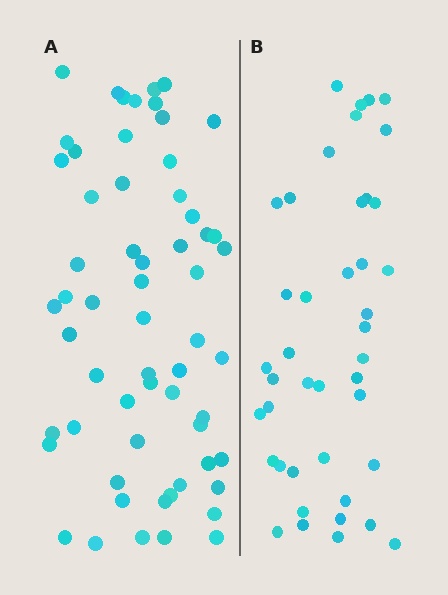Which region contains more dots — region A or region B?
Region A (the left region) has more dots.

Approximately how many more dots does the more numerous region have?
Region A has approximately 20 more dots than region B.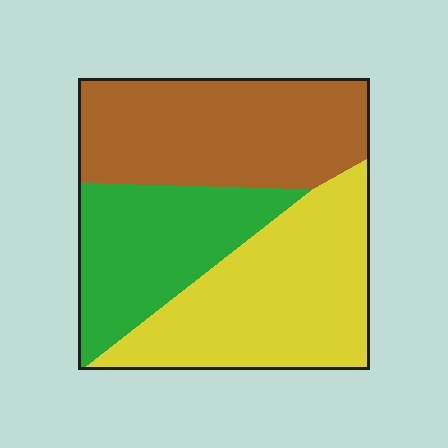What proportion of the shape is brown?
Brown takes up about three eighths (3/8) of the shape.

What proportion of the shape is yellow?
Yellow covers about 40% of the shape.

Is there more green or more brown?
Brown.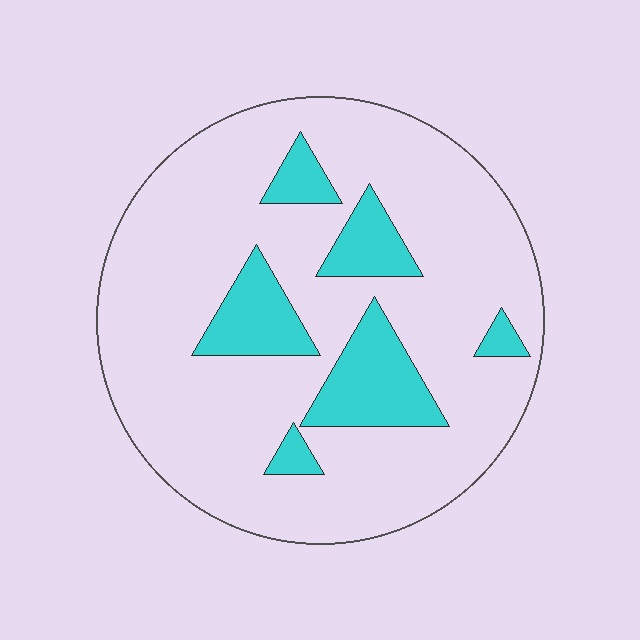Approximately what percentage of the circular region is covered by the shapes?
Approximately 20%.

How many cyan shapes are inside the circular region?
6.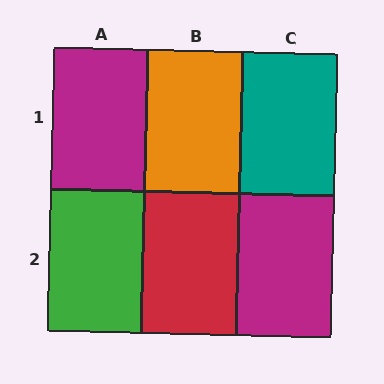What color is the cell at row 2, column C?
Magenta.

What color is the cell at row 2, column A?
Green.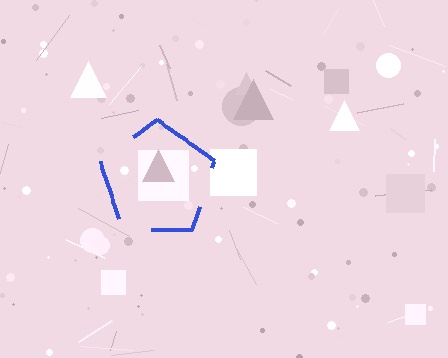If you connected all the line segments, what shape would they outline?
They would outline a pentagon.